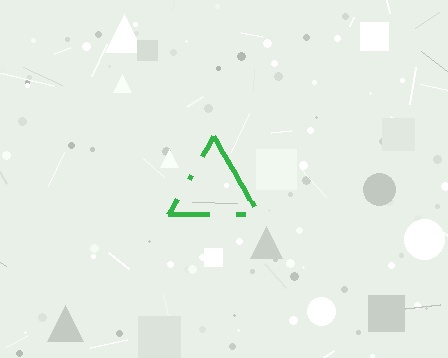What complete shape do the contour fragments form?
The contour fragments form a triangle.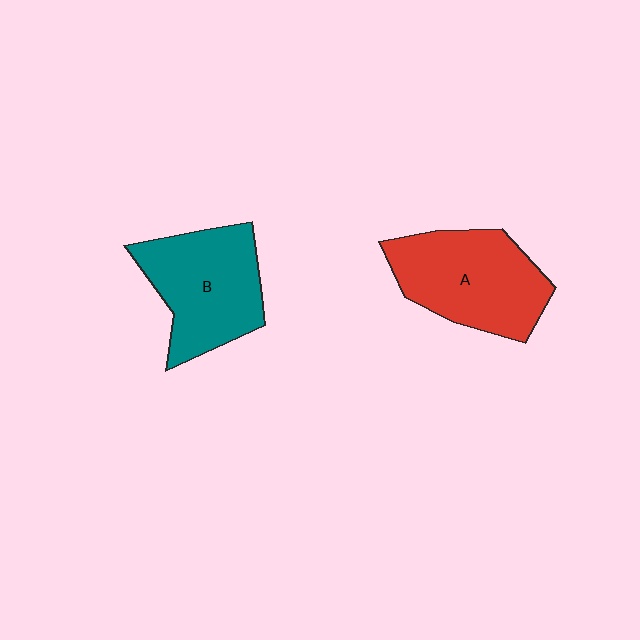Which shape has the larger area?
Shape A (red).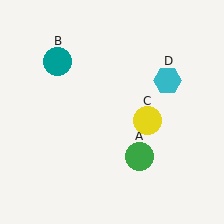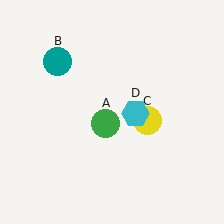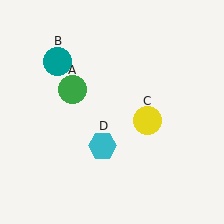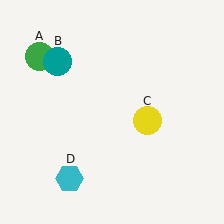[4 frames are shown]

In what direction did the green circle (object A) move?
The green circle (object A) moved up and to the left.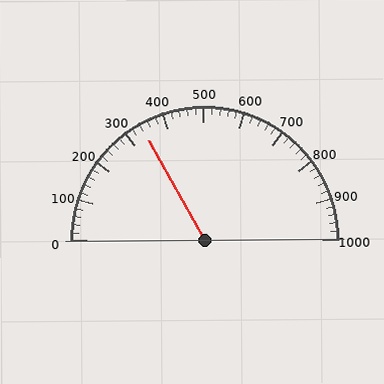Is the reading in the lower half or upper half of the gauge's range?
The reading is in the lower half of the range (0 to 1000).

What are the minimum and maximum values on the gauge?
The gauge ranges from 0 to 1000.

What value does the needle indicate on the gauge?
The needle indicates approximately 340.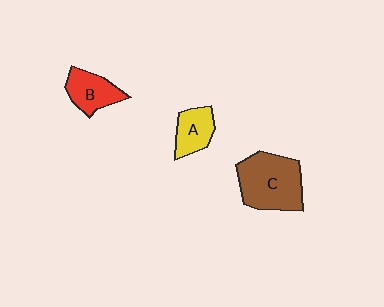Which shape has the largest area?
Shape C (brown).